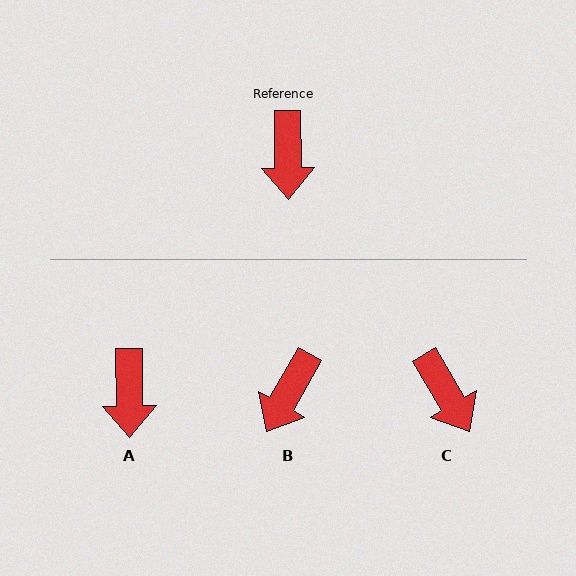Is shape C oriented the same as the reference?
No, it is off by about 30 degrees.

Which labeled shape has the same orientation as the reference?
A.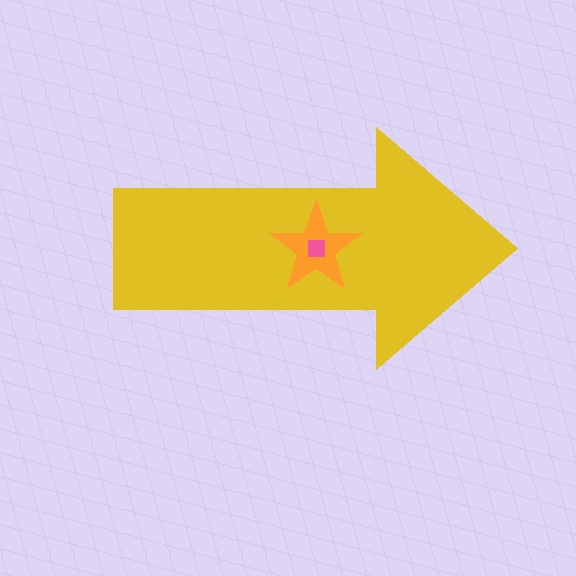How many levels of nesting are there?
3.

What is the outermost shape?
The yellow arrow.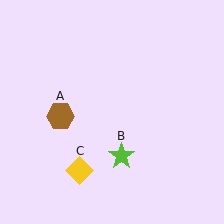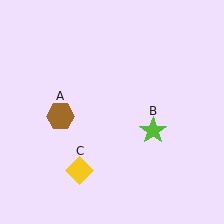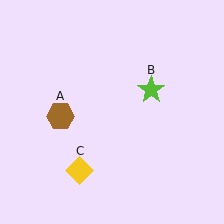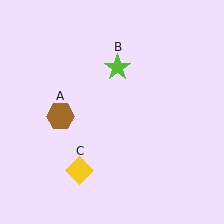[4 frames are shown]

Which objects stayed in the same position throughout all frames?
Brown hexagon (object A) and yellow diamond (object C) remained stationary.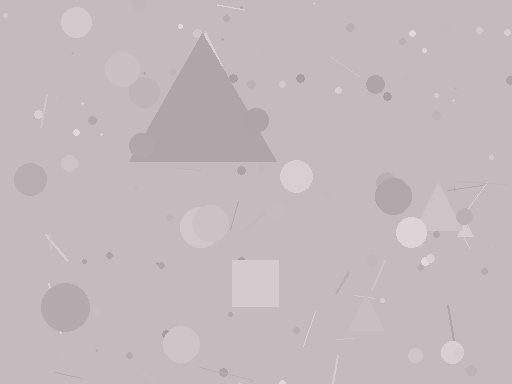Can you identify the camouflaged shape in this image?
The camouflaged shape is a triangle.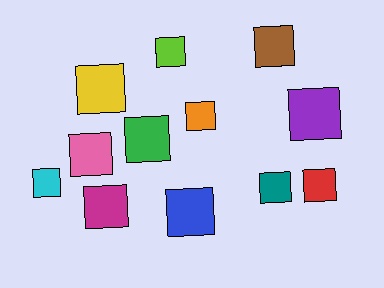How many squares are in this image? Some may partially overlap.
There are 12 squares.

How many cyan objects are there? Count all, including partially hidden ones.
There is 1 cyan object.